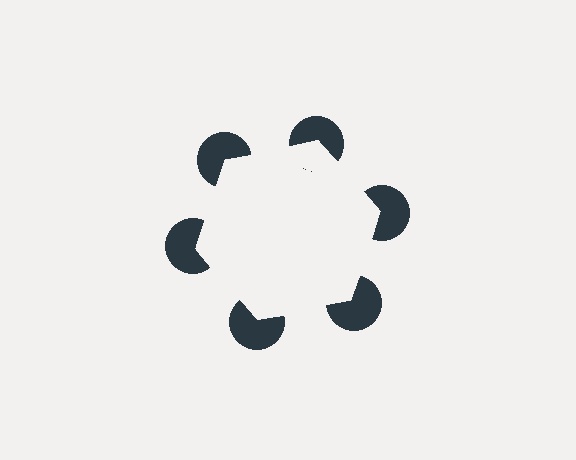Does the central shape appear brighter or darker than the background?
It typically appears slightly brighter than the background, even though no actual brightness change is drawn.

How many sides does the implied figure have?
6 sides.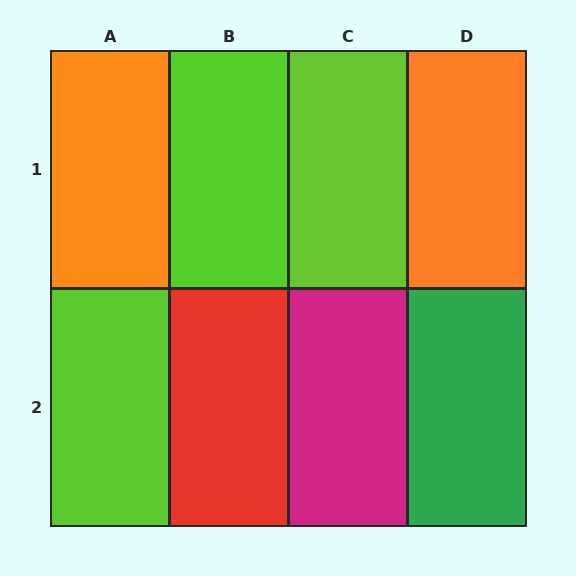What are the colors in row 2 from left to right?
Lime, red, magenta, green.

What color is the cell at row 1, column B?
Lime.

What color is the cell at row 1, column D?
Orange.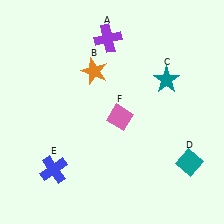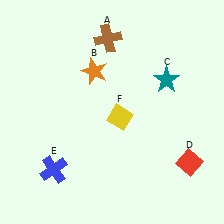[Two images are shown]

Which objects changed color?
A changed from purple to brown. D changed from teal to red. F changed from pink to yellow.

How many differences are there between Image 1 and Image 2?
There are 3 differences between the two images.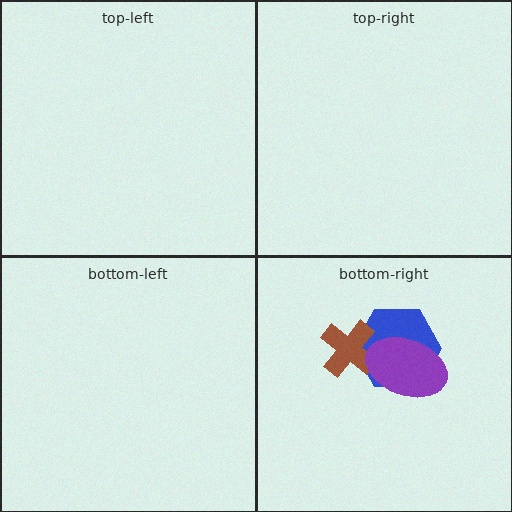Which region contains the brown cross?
The bottom-right region.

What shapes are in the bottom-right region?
The blue hexagon, the brown cross, the purple ellipse.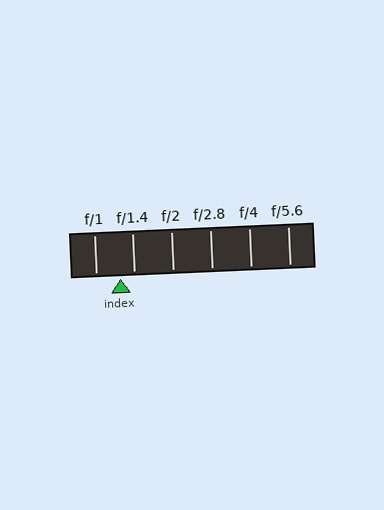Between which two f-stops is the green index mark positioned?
The index mark is between f/1 and f/1.4.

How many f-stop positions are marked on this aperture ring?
There are 6 f-stop positions marked.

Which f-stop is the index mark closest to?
The index mark is closest to f/1.4.